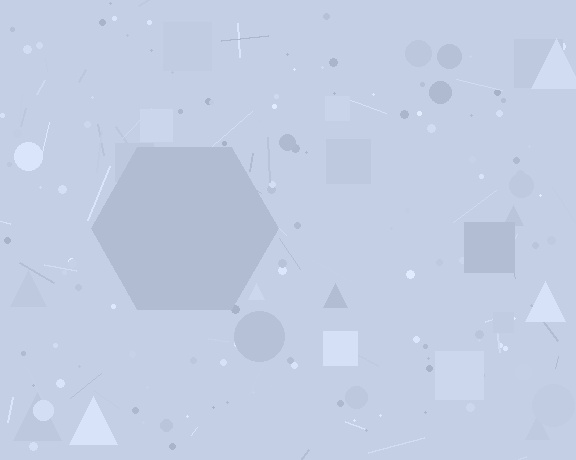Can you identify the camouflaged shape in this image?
The camouflaged shape is a hexagon.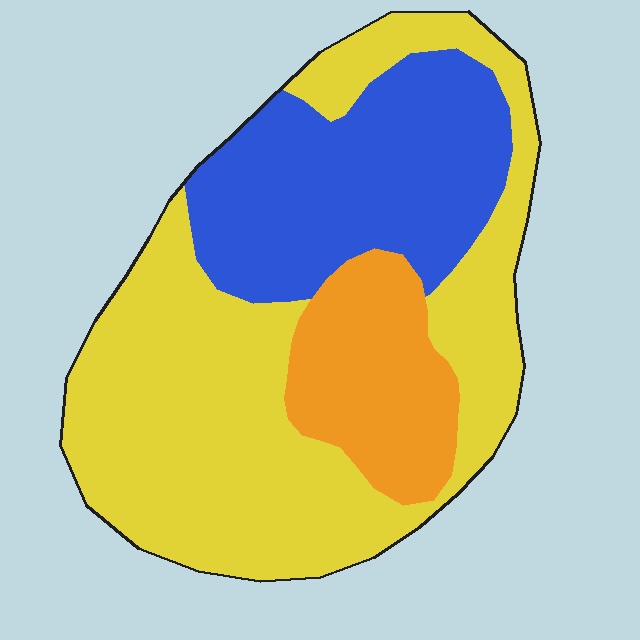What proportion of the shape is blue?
Blue covers 29% of the shape.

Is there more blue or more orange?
Blue.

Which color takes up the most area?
Yellow, at roughly 55%.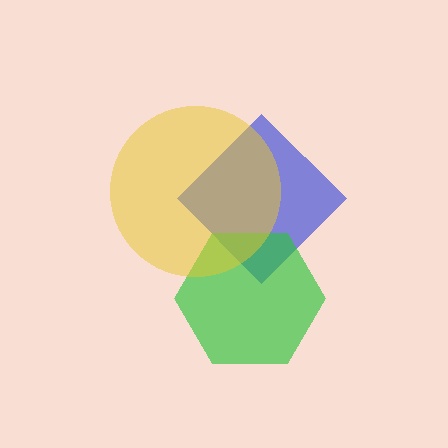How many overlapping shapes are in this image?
There are 3 overlapping shapes in the image.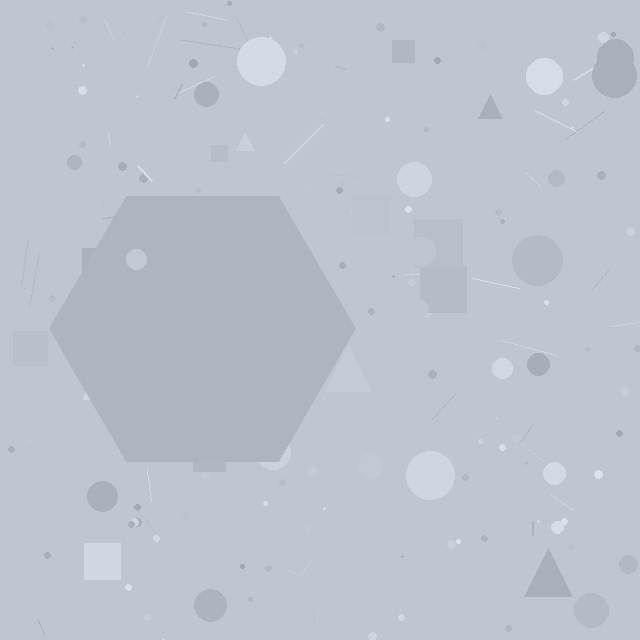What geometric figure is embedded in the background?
A hexagon is embedded in the background.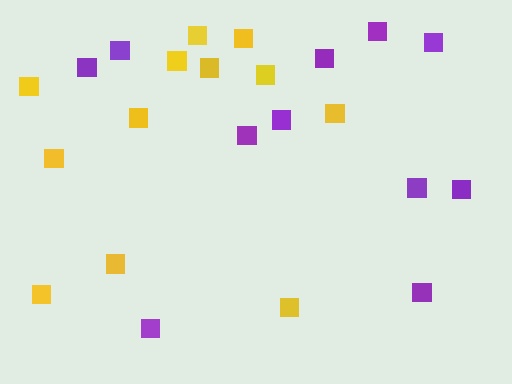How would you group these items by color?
There are 2 groups: one group of purple squares (11) and one group of yellow squares (12).